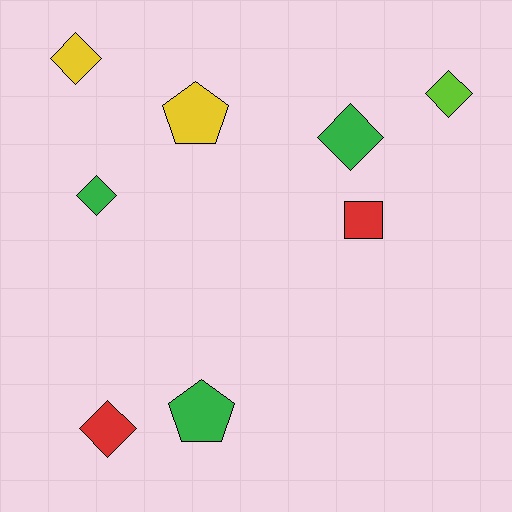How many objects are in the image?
There are 8 objects.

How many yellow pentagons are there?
There is 1 yellow pentagon.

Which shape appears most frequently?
Diamond, with 5 objects.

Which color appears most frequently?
Green, with 3 objects.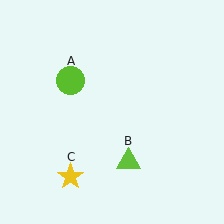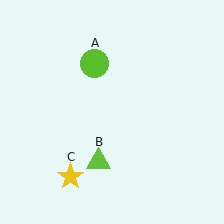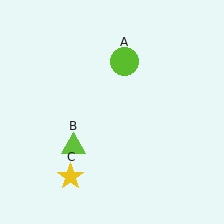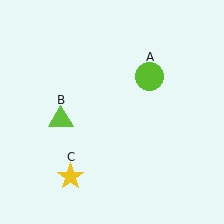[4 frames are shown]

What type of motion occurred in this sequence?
The lime circle (object A), lime triangle (object B) rotated clockwise around the center of the scene.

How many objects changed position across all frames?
2 objects changed position: lime circle (object A), lime triangle (object B).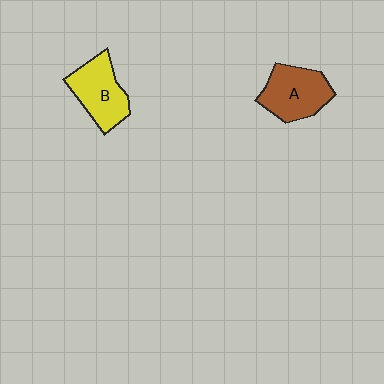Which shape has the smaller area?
Shape B (yellow).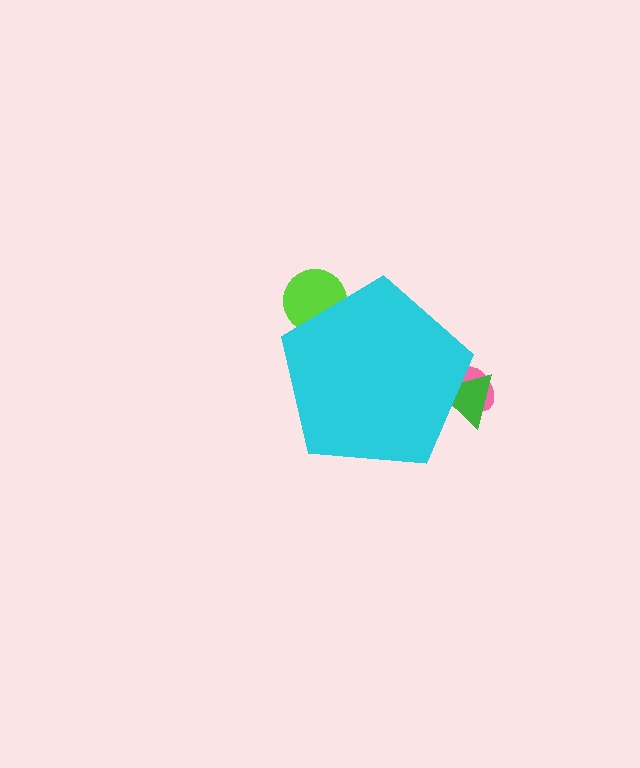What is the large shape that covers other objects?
A cyan pentagon.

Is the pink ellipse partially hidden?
Yes, the pink ellipse is partially hidden behind the cyan pentagon.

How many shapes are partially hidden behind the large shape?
3 shapes are partially hidden.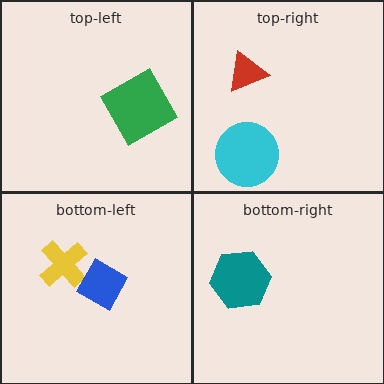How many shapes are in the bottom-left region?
2.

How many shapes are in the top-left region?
1.